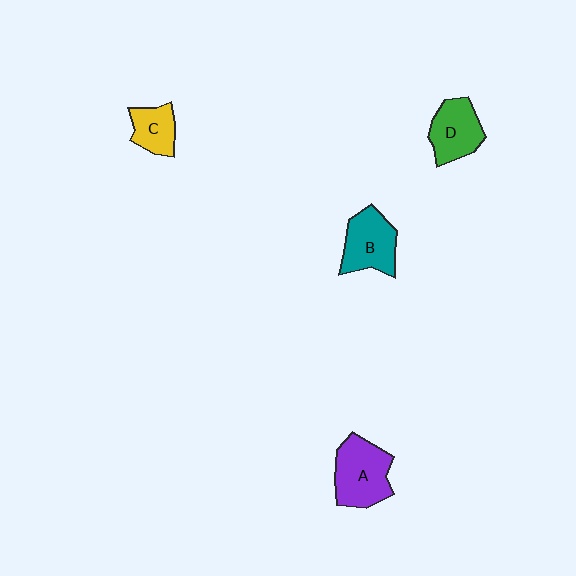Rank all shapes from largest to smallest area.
From largest to smallest: A (purple), B (teal), D (green), C (yellow).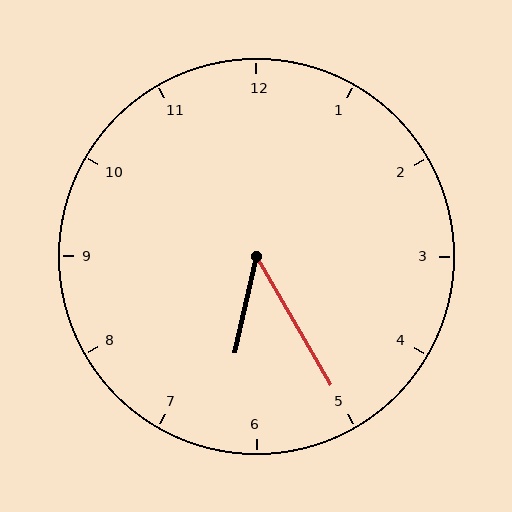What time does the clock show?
6:25.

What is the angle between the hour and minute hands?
Approximately 42 degrees.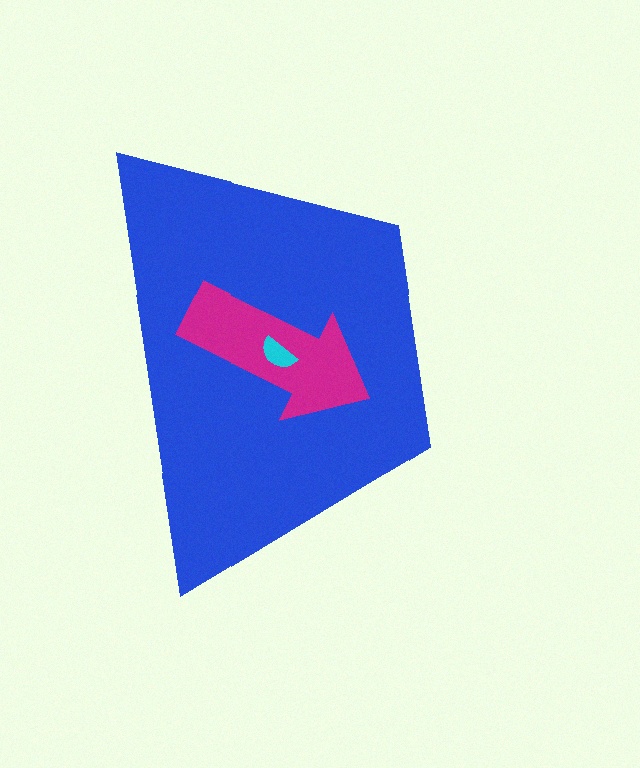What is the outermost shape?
The blue trapezoid.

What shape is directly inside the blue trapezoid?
The magenta arrow.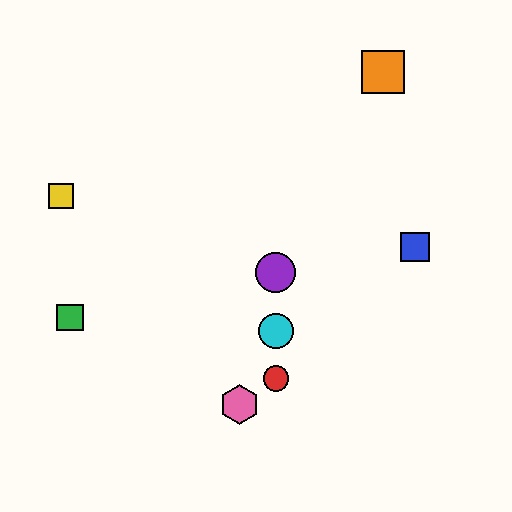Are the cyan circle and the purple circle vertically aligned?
Yes, both are at x≈276.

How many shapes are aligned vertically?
3 shapes (the red circle, the purple circle, the cyan circle) are aligned vertically.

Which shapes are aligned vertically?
The red circle, the purple circle, the cyan circle are aligned vertically.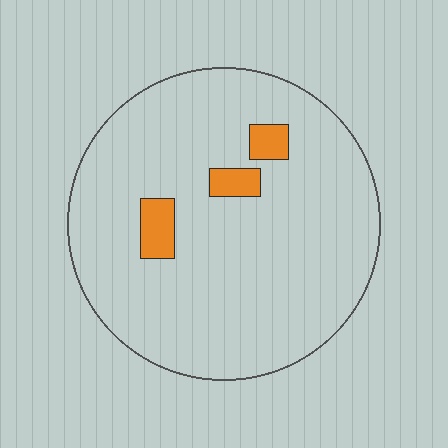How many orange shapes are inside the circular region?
3.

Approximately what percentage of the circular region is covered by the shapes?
Approximately 5%.